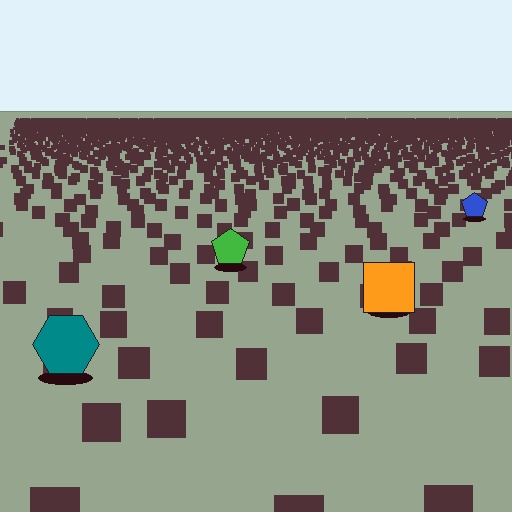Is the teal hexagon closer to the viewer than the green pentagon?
Yes. The teal hexagon is closer — you can tell from the texture gradient: the ground texture is coarser near it.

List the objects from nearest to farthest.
From nearest to farthest: the teal hexagon, the orange square, the green pentagon, the blue pentagon.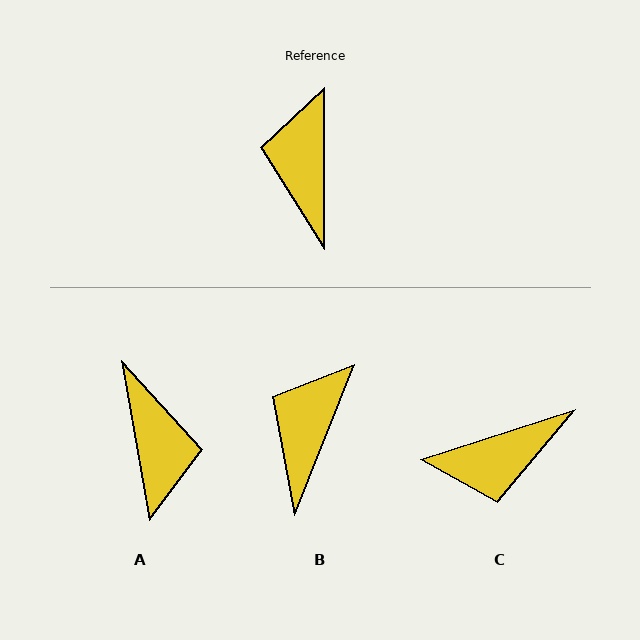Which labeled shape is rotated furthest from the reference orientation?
A, about 170 degrees away.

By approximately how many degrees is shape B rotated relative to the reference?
Approximately 22 degrees clockwise.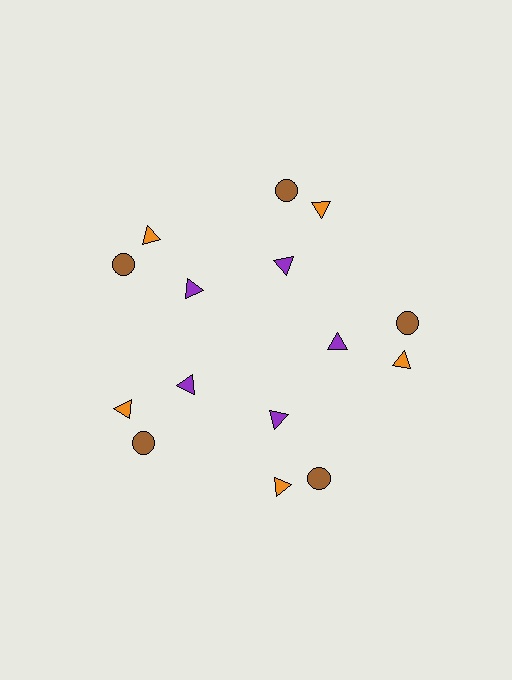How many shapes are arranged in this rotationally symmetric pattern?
There are 15 shapes, arranged in 5 groups of 3.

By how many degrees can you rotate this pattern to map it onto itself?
The pattern maps onto itself every 72 degrees of rotation.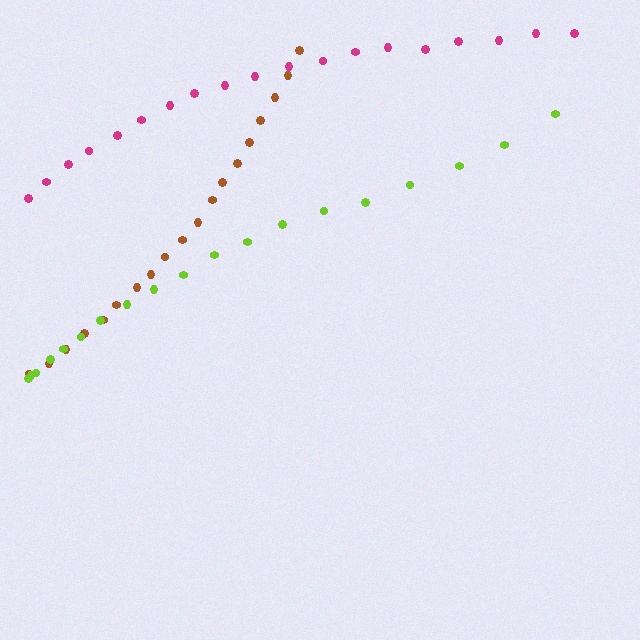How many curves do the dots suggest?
There are 3 distinct paths.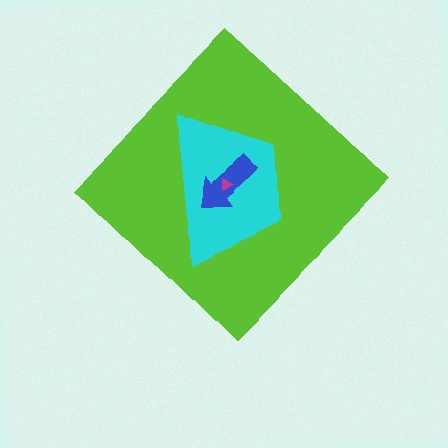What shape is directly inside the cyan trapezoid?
The blue arrow.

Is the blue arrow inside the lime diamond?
Yes.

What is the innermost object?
The magenta triangle.